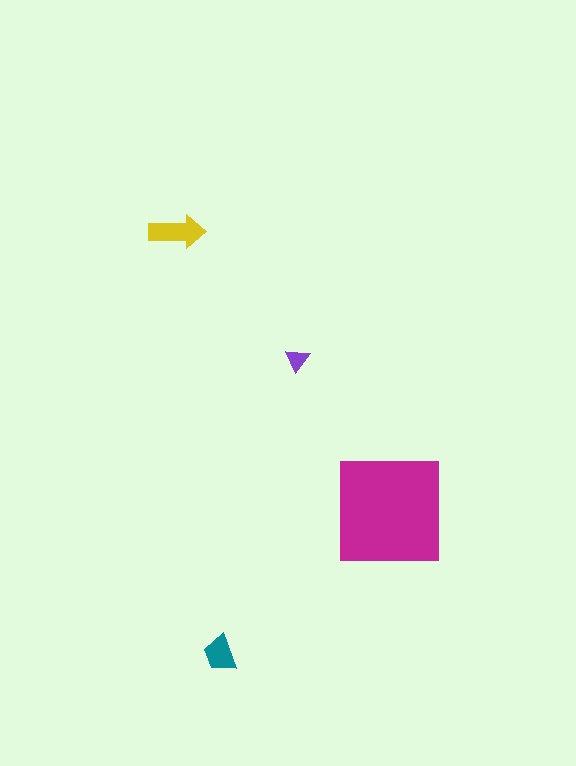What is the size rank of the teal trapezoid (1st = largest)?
3rd.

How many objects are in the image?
There are 4 objects in the image.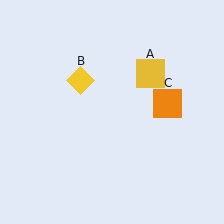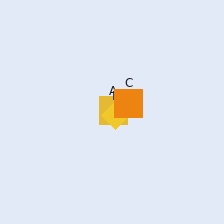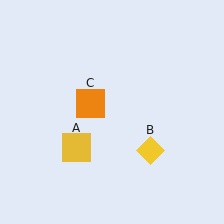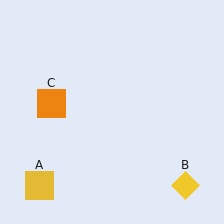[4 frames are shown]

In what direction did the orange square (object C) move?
The orange square (object C) moved left.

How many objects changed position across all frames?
3 objects changed position: yellow square (object A), yellow diamond (object B), orange square (object C).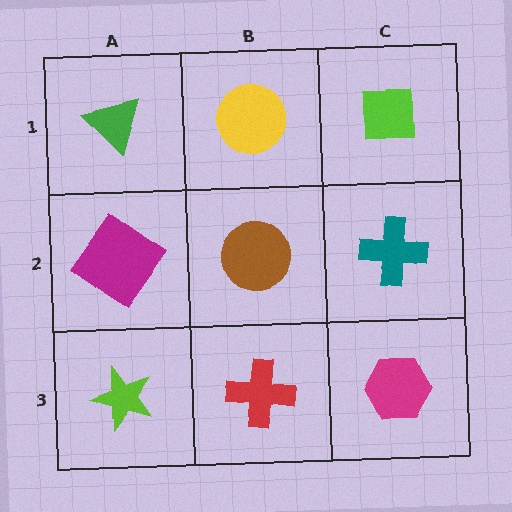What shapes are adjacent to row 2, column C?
A lime square (row 1, column C), a magenta hexagon (row 3, column C), a brown circle (row 2, column B).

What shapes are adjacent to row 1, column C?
A teal cross (row 2, column C), a yellow circle (row 1, column B).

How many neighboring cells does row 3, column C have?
2.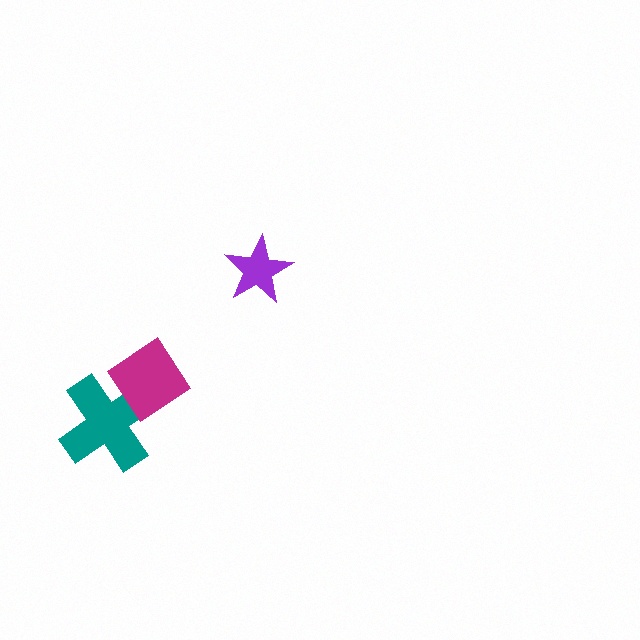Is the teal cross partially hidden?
Yes, it is partially covered by another shape.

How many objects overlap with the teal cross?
1 object overlaps with the teal cross.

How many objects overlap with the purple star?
0 objects overlap with the purple star.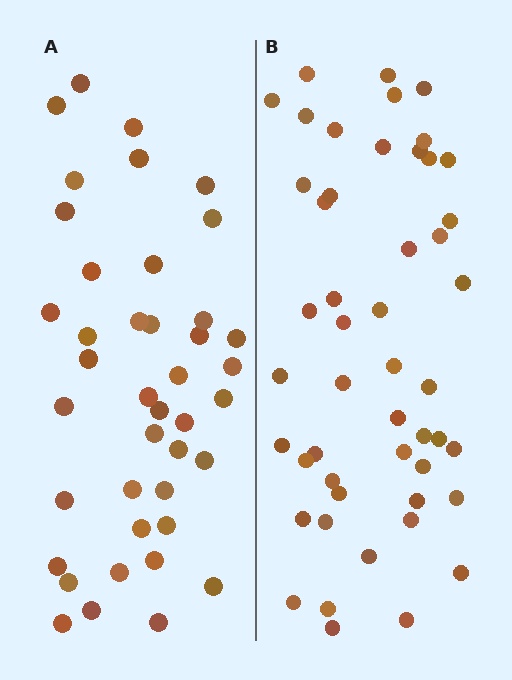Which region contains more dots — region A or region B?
Region B (the right region) has more dots.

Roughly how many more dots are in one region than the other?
Region B has roughly 8 or so more dots than region A.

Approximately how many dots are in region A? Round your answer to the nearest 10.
About 40 dots. (The exact count is 41, which rounds to 40.)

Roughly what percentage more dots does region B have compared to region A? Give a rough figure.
About 20% more.